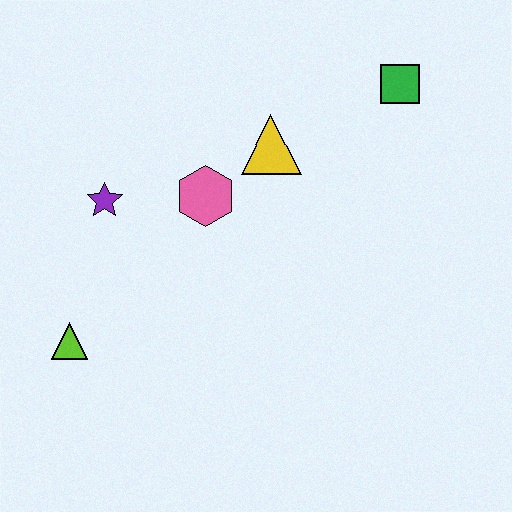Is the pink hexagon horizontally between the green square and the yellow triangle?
No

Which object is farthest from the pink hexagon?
The green square is farthest from the pink hexagon.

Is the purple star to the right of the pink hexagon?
No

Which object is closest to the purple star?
The pink hexagon is closest to the purple star.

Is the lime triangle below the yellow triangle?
Yes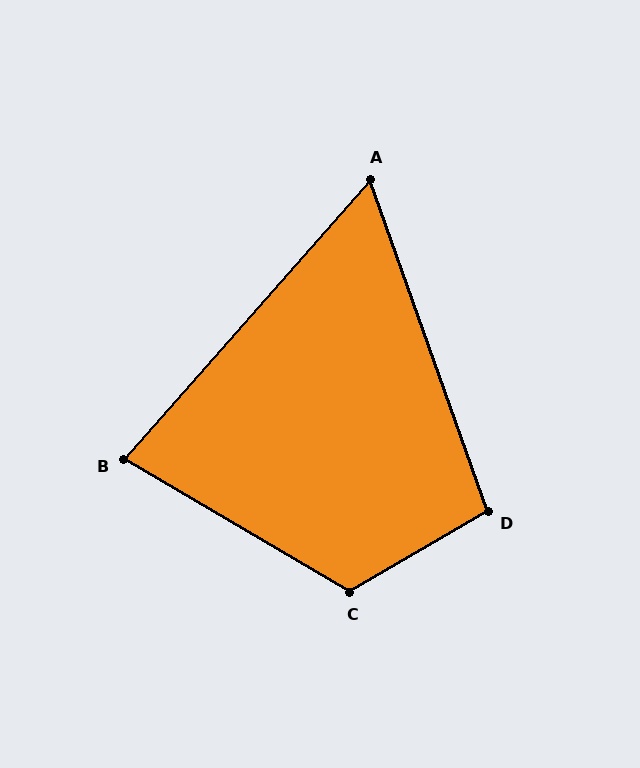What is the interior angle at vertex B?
Approximately 79 degrees (acute).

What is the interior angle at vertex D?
Approximately 101 degrees (obtuse).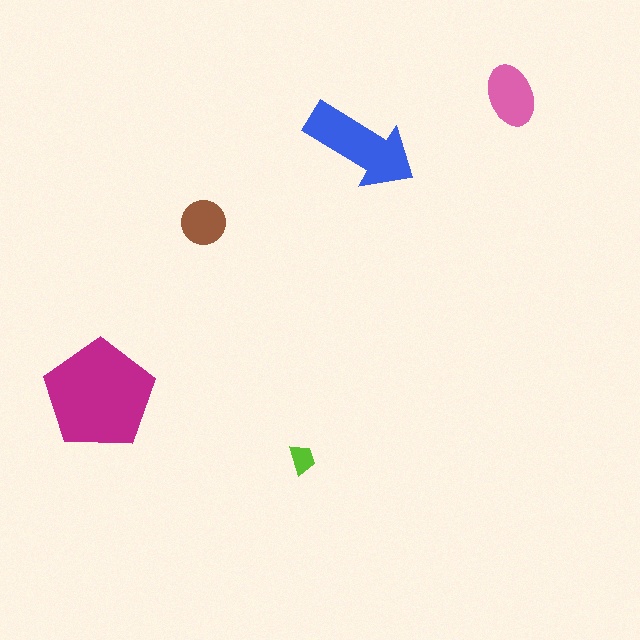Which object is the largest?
The magenta pentagon.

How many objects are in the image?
There are 5 objects in the image.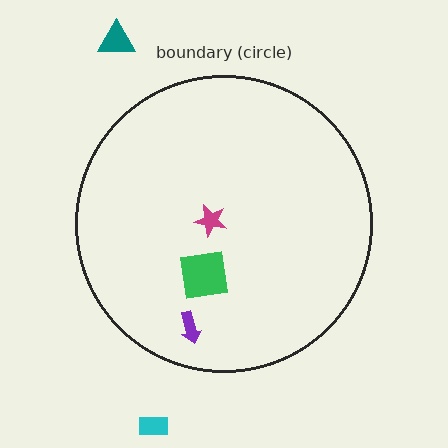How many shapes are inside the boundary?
3 inside, 2 outside.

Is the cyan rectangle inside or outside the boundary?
Outside.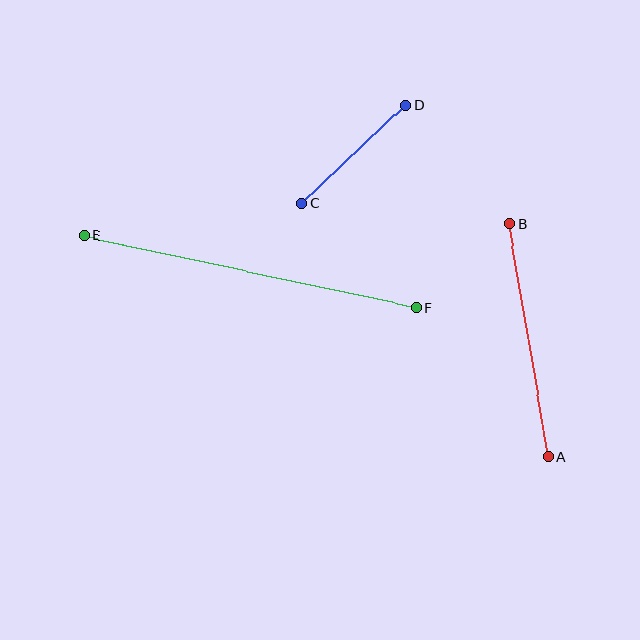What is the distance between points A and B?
The distance is approximately 236 pixels.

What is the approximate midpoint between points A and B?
The midpoint is at approximately (529, 340) pixels.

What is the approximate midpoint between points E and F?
The midpoint is at approximately (250, 271) pixels.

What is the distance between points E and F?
The distance is approximately 340 pixels.